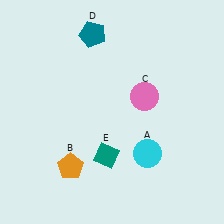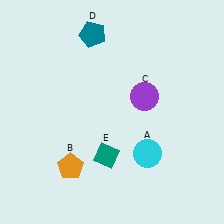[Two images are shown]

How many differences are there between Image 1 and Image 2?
There is 1 difference between the two images.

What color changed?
The circle (C) changed from pink in Image 1 to purple in Image 2.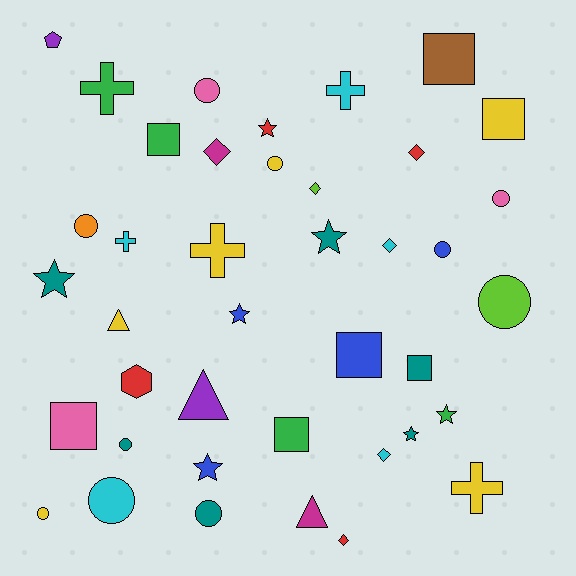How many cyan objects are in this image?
There are 5 cyan objects.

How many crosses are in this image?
There are 5 crosses.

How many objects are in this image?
There are 40 objects.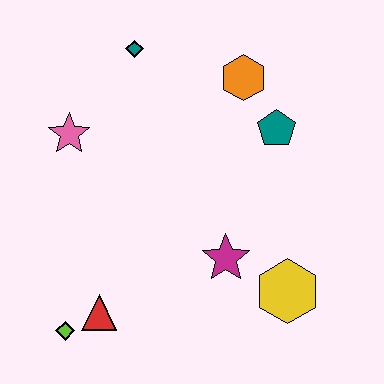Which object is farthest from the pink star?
The yellow hexagon is farthest from the pink star.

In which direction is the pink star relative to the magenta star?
The pink star is to the left of the magenta star.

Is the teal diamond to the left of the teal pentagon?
Yes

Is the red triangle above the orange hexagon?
No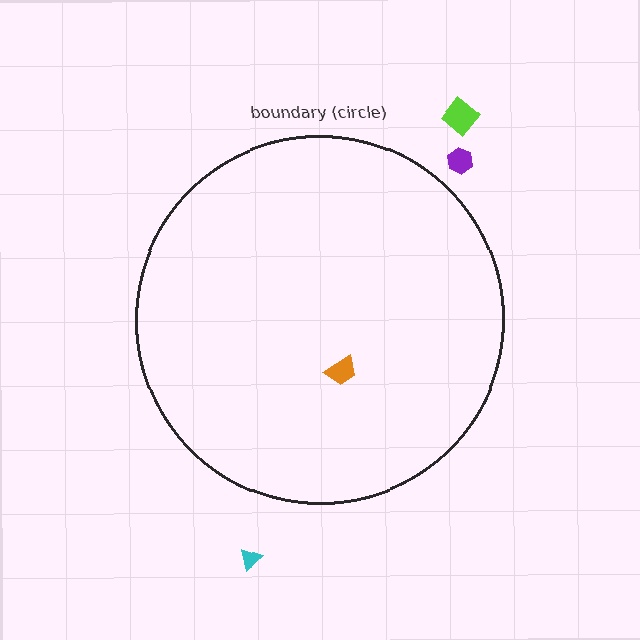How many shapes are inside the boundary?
1 inside, 3 outside.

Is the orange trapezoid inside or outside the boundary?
Inside.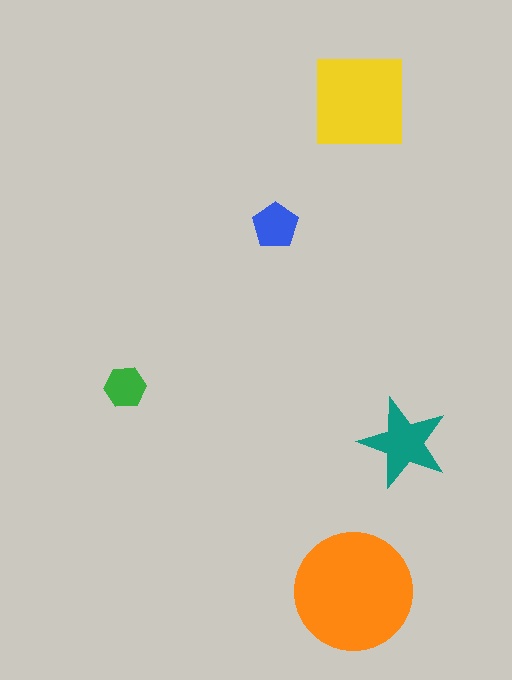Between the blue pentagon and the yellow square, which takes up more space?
The yellow square.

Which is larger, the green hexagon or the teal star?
The teal star.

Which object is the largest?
The orange circle.